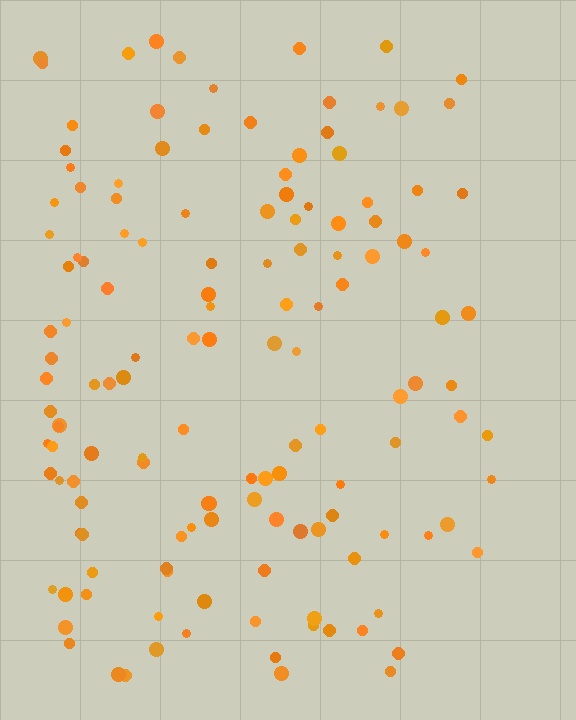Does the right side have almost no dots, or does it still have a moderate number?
Still a moderate number, just noticeably fewer than the left.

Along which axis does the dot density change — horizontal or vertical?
Horizontal.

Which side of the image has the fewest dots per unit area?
The right.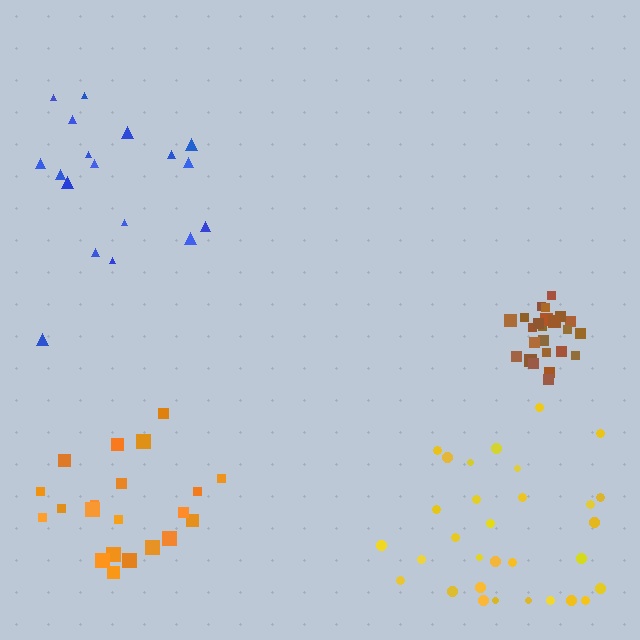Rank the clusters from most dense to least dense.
brown, orange, yellow, blue.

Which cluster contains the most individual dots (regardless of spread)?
Yellow (31).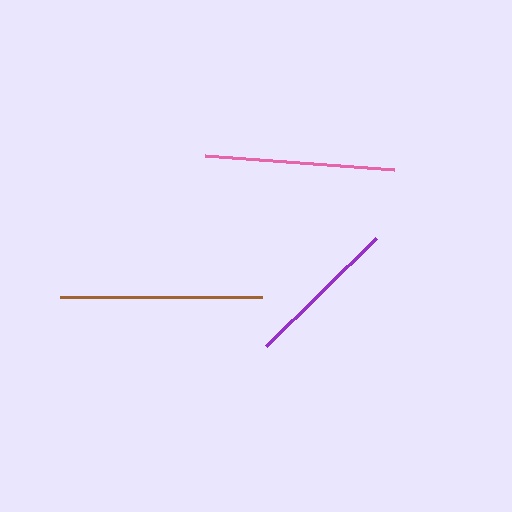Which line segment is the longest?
The brown line is the longest at approximately 202 pixels.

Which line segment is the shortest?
The purple line is the shortest at approximately 155 pixels.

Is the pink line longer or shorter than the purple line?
The pink line is longer than the purple line.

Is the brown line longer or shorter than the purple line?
The brown line is longer than the purple line.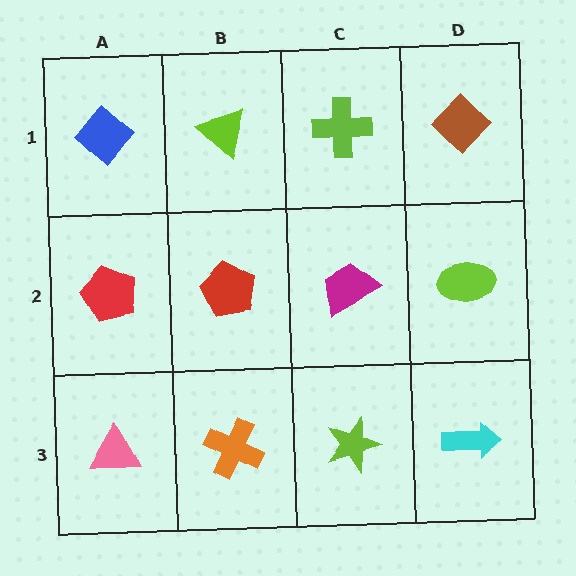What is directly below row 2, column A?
A pink triangle.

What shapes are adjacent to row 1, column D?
A lime ellipse (row 2, column D), a lime cross (row 1, column C).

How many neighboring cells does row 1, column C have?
3.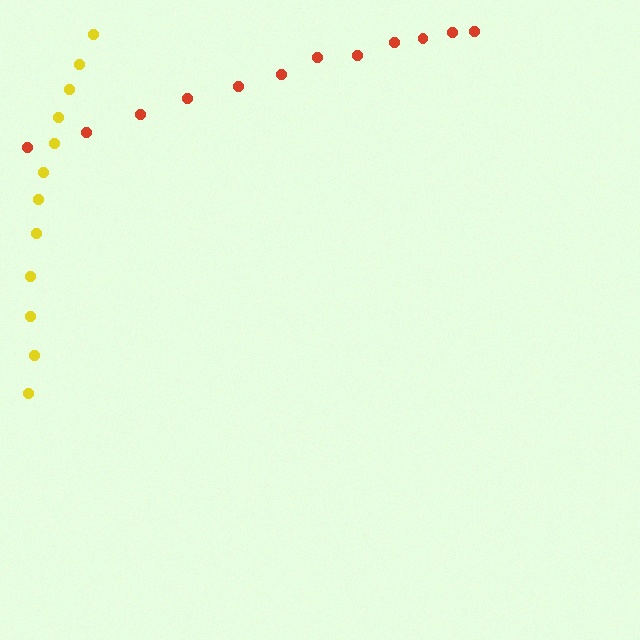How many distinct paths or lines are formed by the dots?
There are 2 distinct paths.